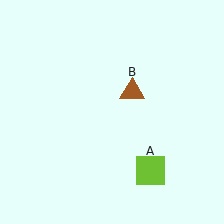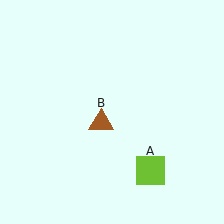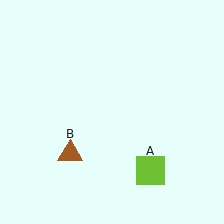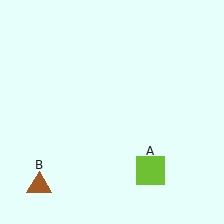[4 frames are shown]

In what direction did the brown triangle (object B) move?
The brown triangle (object B) moved down and to the left.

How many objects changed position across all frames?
1 object changed position: brown triangle (object B).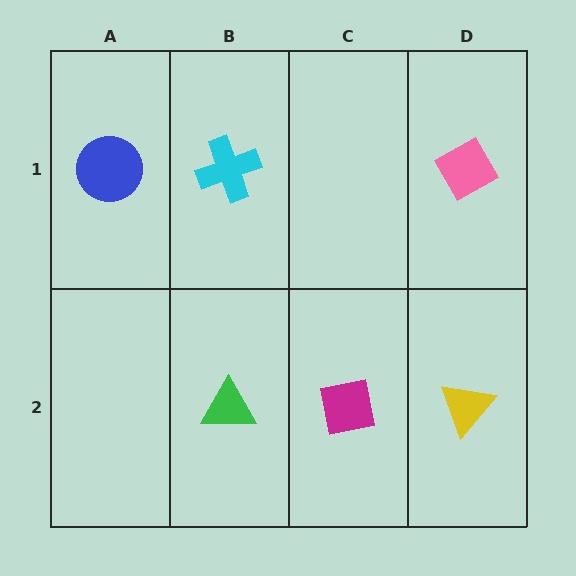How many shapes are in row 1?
3 shapes.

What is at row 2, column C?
A magenta square.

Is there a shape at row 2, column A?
No, that cell is empty.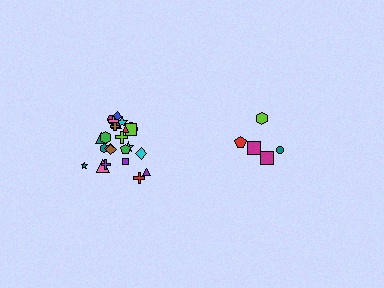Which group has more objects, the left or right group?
The left group.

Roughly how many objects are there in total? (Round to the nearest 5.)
Roughly 30 objects in total.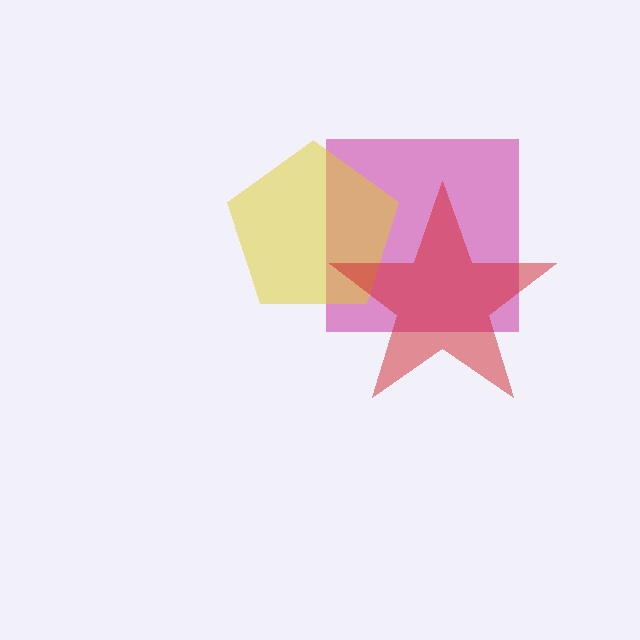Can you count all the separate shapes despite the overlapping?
Yes, there are 3 separate shapes.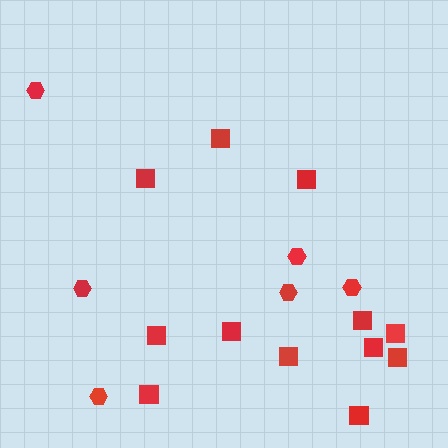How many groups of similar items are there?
There are 2 groups: one group of squares (12) and one group of hexagons (6).